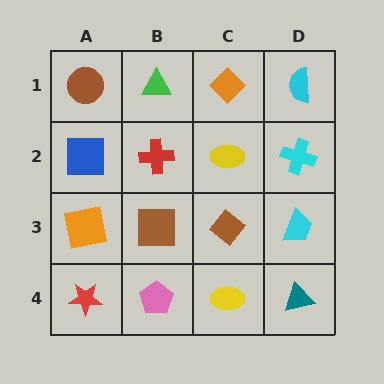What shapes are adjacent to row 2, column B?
A green triangle (row 1, column B), a brown square (row 3, column B), a blue square (row 2, column A), a yellow ellipse (row 2, column C).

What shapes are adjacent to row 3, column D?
A cyan cross (row 2, column D), a teal triangle (row 4, column D), a brown diamond (row 3, column C).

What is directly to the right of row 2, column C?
A cyan cross.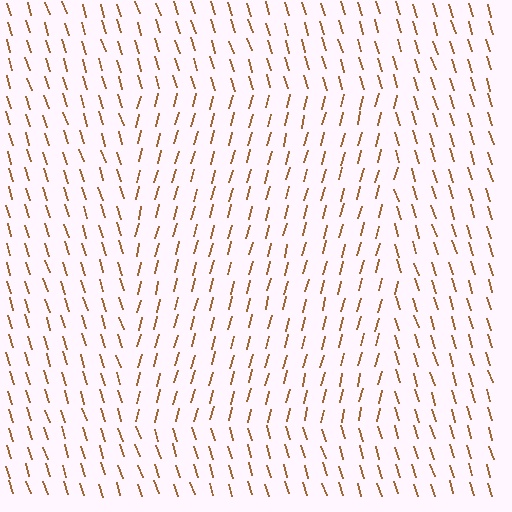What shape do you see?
I see a rectangle.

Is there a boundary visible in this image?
Yes, there is a texture boundary formed by a change in line orientation.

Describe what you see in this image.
The image is filled with small brown line segments. A rectangle region in the image has lines oriented differently from the surrounding lines, creating a visible texture boundary.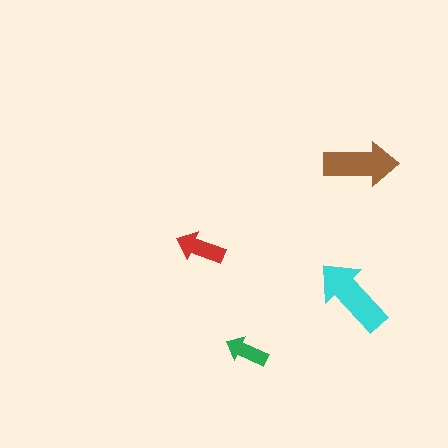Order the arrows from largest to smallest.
the cyan one, the brown one, the red one, the green one.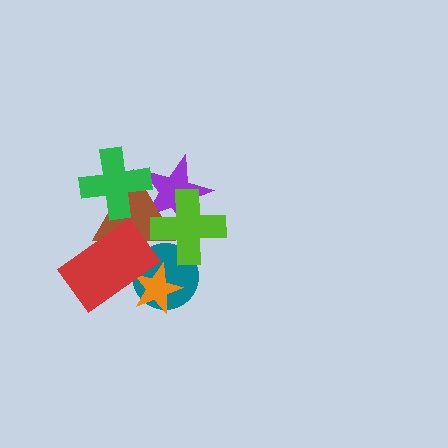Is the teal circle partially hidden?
Yes, it is partially covered by another shape.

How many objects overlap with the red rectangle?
3 objects overlap with the red rectangle.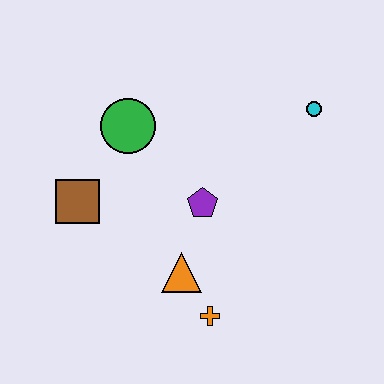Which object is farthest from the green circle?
The orange cross is farthest from the green circle.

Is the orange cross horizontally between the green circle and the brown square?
No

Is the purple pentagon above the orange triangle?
Yes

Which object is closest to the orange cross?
The orange triangle is closest to the orange cross.